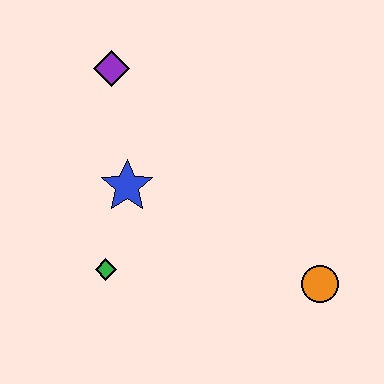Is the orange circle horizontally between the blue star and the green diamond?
No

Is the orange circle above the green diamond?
No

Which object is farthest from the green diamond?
The orange circle is farthest from the green diamond.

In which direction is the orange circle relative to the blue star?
The orange circle is to the right of the blue star.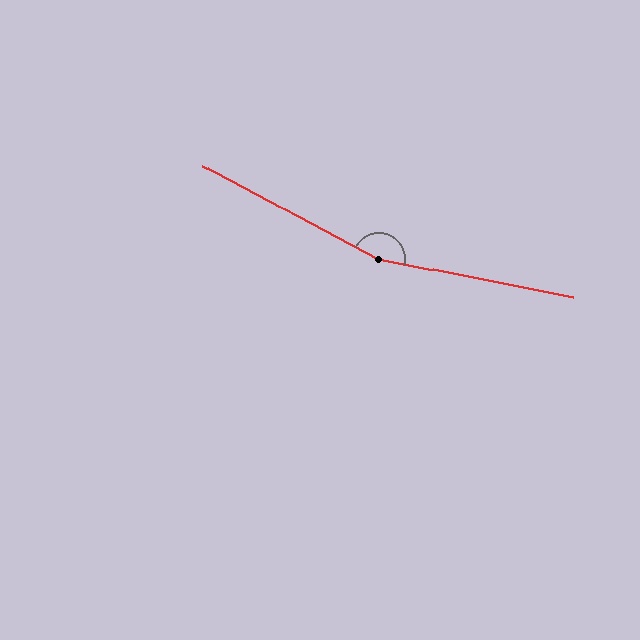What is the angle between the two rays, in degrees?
Approximately 163 degrees.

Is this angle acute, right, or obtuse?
It is obtuse.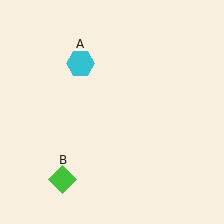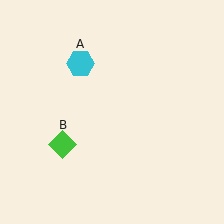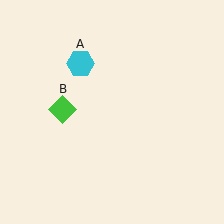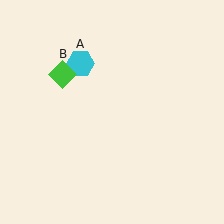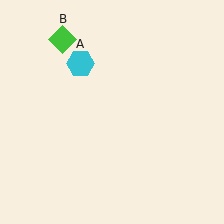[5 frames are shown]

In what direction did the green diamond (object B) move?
The green diamond (object B) moved up.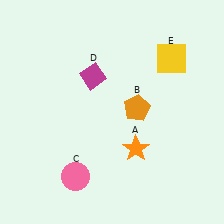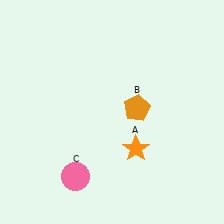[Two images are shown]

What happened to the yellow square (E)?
The yellow square (E) was removed in Image 2. It was in the top-right area of Image 1.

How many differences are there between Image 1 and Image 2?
There are 2 differences between the two images.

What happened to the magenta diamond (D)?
The magenta diamond (D) was removed in Image 2. It was in the top-left area of Image 1.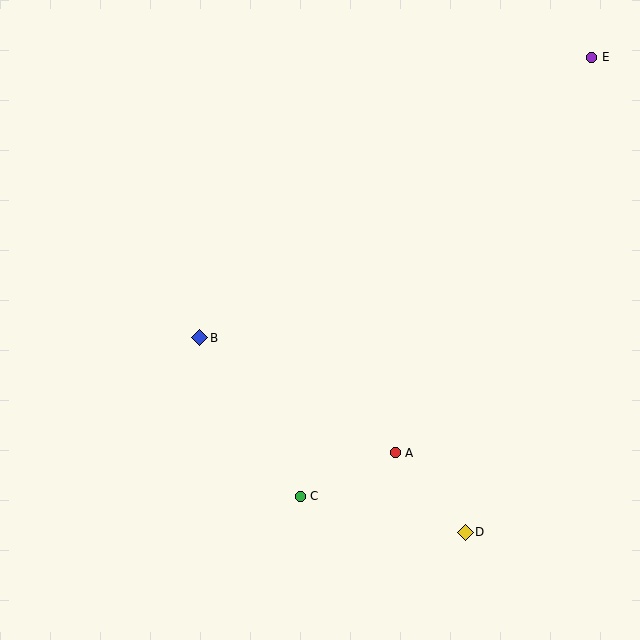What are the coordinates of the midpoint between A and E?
The midpoint between A and E is at (493, 255).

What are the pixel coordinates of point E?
Point E is at (592, 57).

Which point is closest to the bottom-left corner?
Point C is closest to the bottom-left corner.